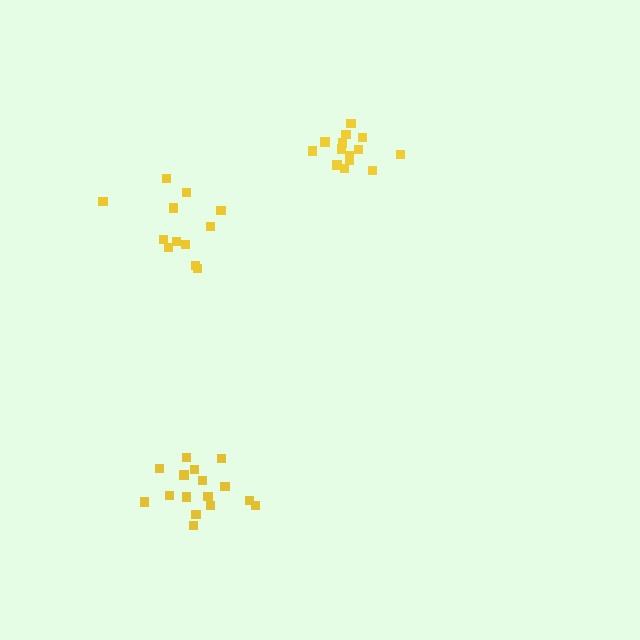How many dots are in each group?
Group 1: 16 dots, Group 2: 12 dots, Group 3: 14 dots (42 total).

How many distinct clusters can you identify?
There are 3 distinct clusters.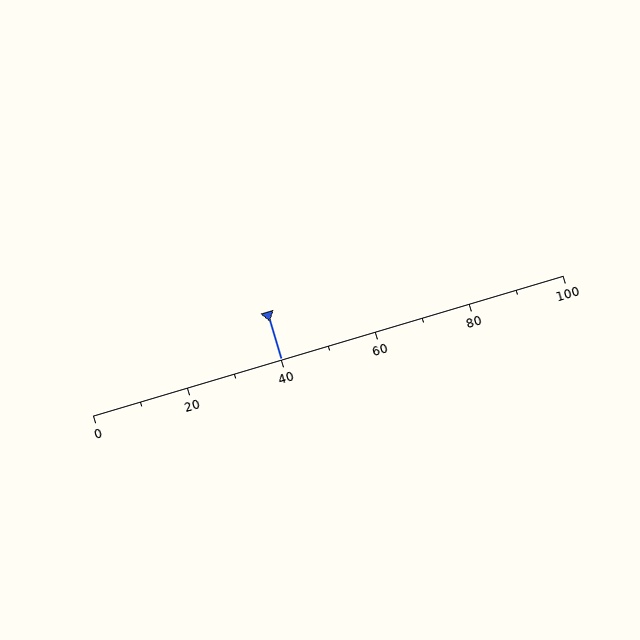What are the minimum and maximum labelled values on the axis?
The axis runs from 0 to 100.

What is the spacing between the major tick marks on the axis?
The major ticks are spaced 20 apart.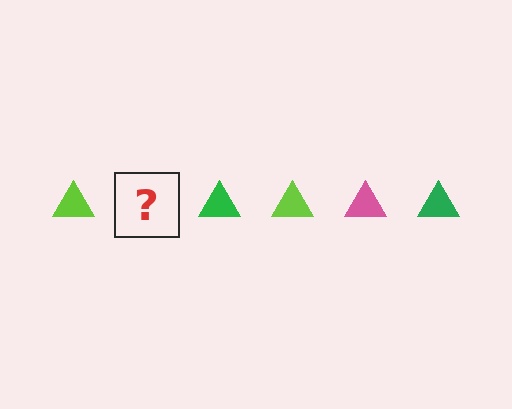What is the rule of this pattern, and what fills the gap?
The rule is that the pattern cycles through lime, pink, green triangles. The gap should be filled with a pink triangle.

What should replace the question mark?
The question mark should be replaced with a pink triangle.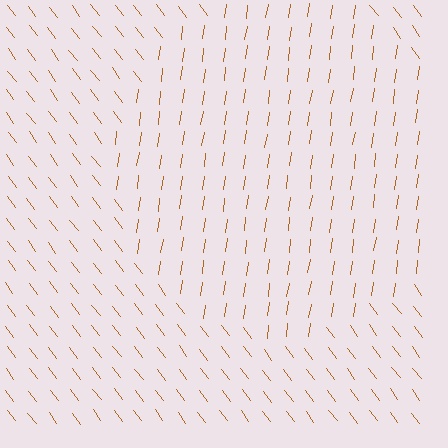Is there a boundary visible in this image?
Yes, there is a texture boundary formed by a change in line orientation.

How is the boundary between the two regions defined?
The boundary is defined purely by a change in line orientation (approximately 45 degrees difference). All lines are the same color and thickness.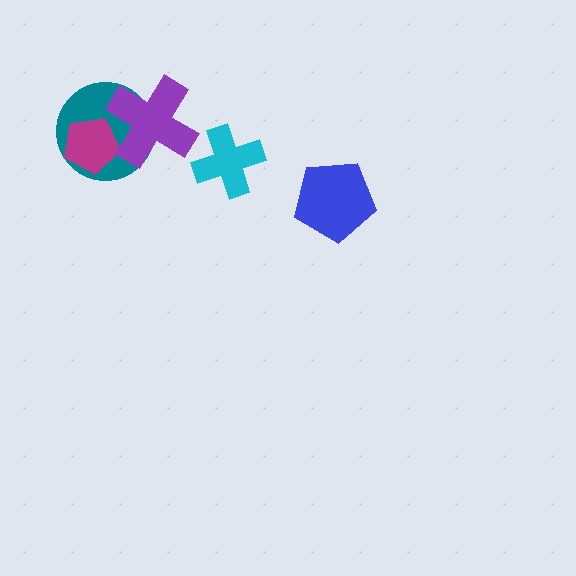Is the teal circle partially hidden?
Yes, it is partially covered by another shape.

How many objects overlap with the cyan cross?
0 objects overlap with the cyan cross.